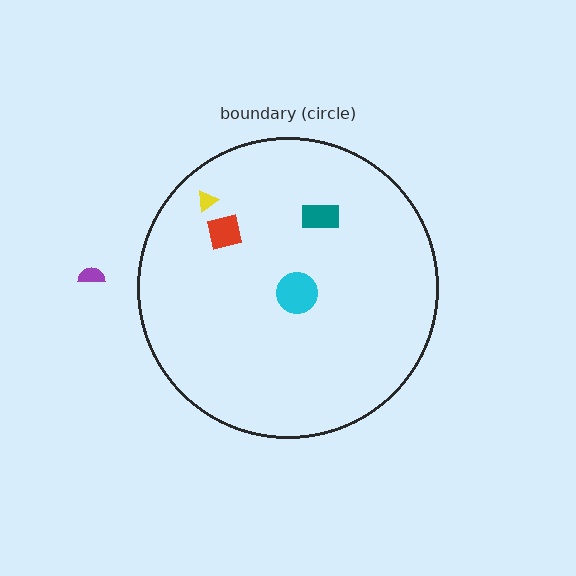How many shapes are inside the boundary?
4 inside, 1 outside.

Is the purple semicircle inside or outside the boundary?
Outside.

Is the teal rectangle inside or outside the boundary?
Inside.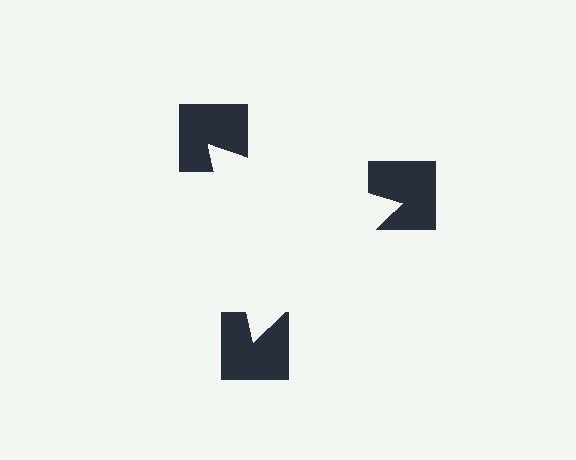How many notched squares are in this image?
There are 3 — one at each vertex of the illusory triangle.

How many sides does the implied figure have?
3 sides.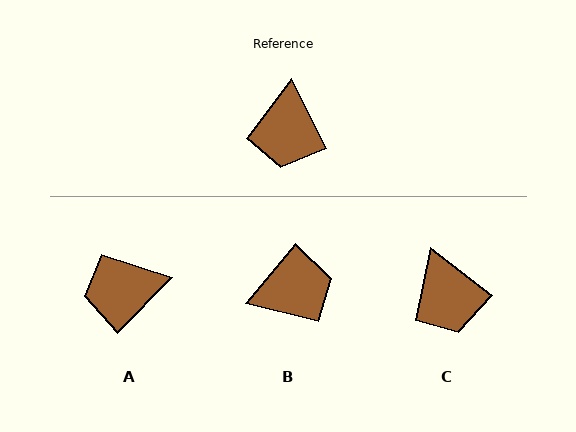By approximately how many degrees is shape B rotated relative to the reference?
Approximately 113 degrees counter-clockwise.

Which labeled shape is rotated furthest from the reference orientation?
B, about 113 degrees away.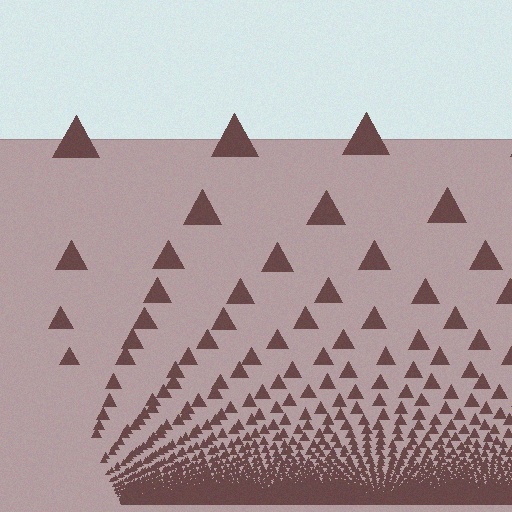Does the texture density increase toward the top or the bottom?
Density increases toward the bottom.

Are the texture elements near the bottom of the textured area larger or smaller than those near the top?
Smaller. The gradient is inverted — elements near the bottom are smaller and denser.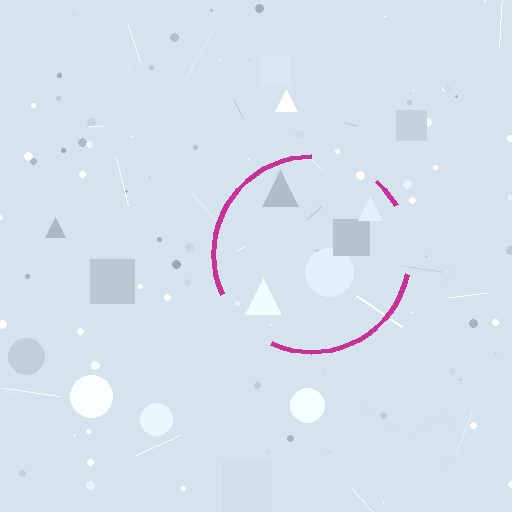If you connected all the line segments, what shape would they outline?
They would outline a circle.